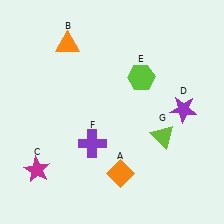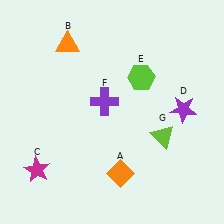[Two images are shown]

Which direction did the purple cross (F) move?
The purple cross (F) moved up.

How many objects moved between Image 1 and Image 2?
1 object moved between the two images.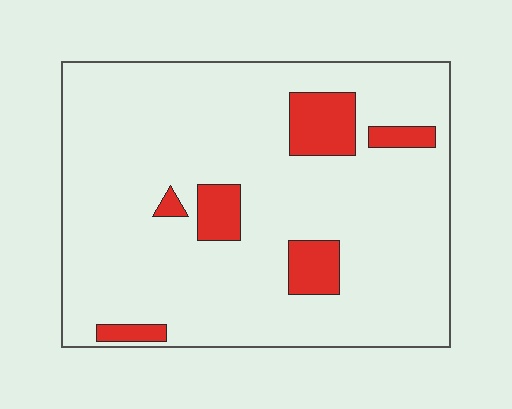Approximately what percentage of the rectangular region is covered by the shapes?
Approximately 10%.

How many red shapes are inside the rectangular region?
6.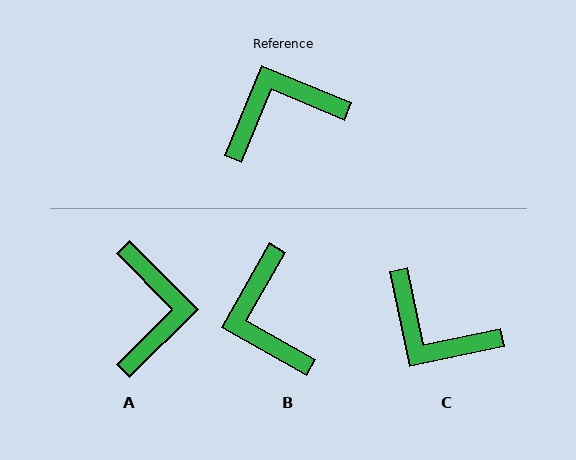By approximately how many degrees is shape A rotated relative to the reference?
Approximately 113 degrees clockwise.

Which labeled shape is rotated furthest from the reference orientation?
C, about 125 degrees away.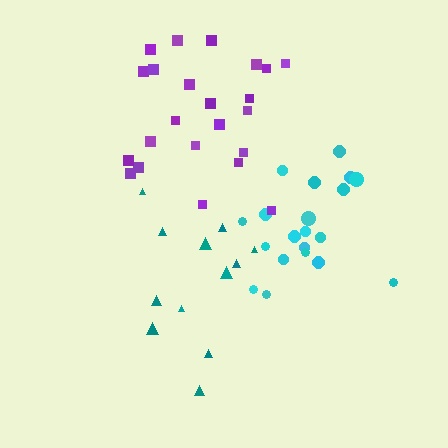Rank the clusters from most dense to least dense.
cyan, purple, teal.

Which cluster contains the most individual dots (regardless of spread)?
Purple (24).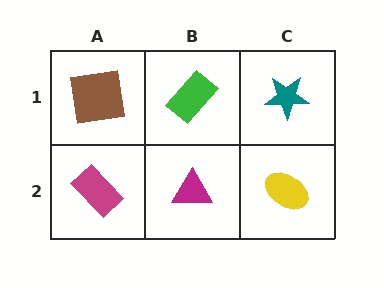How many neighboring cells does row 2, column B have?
3.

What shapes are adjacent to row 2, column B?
A green rectangle (row 1, column B), a magenta rectangle (row 2, column A), a yellow ellipse (row 2, column C).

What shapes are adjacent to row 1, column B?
A magenta triangle (row 2, column B), a brown square (row 1, column A), a teal star (row 1, column C).